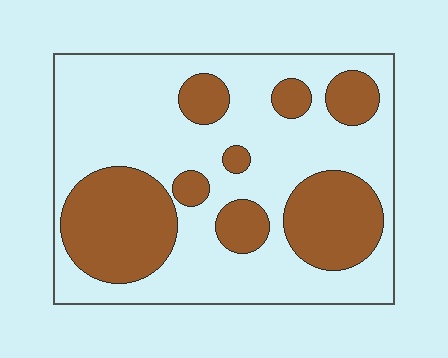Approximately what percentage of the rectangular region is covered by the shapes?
Approximately 35%.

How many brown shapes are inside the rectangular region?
8.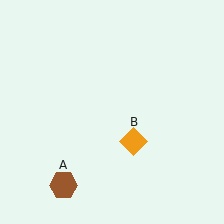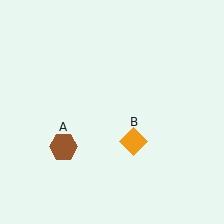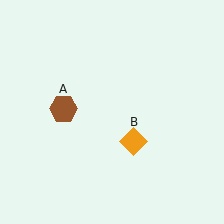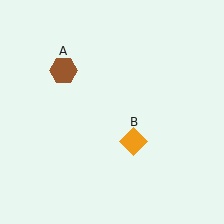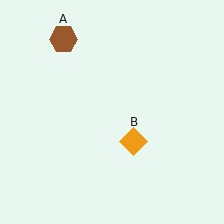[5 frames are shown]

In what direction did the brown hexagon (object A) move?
The brown hexagon (object A) moved up.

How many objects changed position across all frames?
1 object changed position: brown hexagon (object A).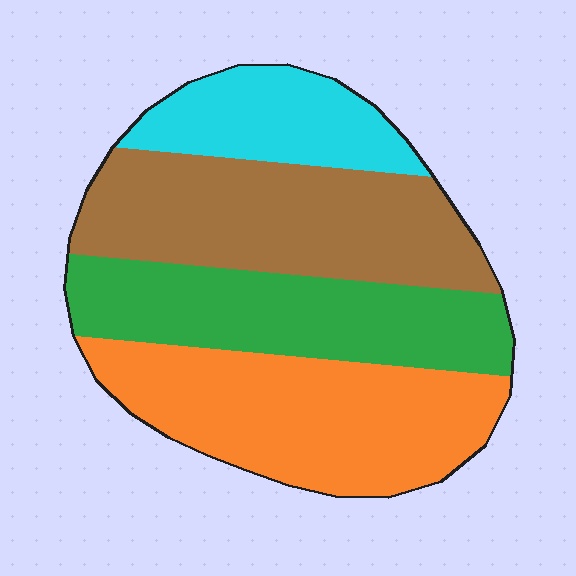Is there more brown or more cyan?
Brown.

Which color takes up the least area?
Cyan, at roughly 15%.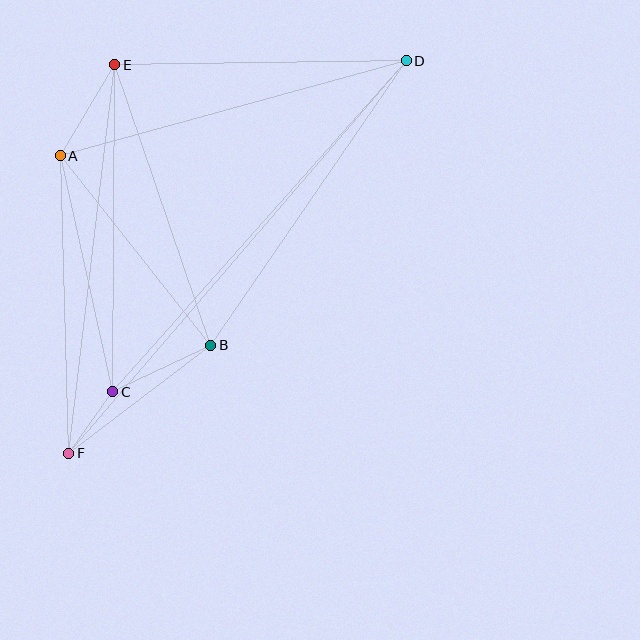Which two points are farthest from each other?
Points D and F are farthest from each other.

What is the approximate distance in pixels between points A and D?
The distance between A and D is approximately 359 pixels.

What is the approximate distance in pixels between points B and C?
The distance between B and C is approximately 109 pixels.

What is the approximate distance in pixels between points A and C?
The distance between A and C is approximately 242 pixels.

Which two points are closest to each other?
Points C and F are closest to each other.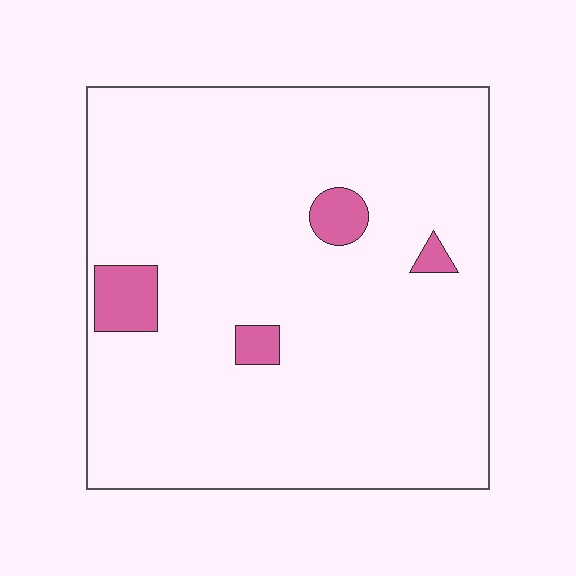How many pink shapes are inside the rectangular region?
4.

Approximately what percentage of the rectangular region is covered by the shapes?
Approximately 5%.